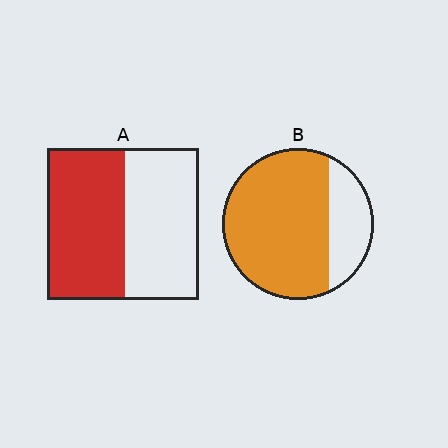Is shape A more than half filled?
Roughly half.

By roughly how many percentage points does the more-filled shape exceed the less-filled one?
By roughly 25 percentage points (B over A).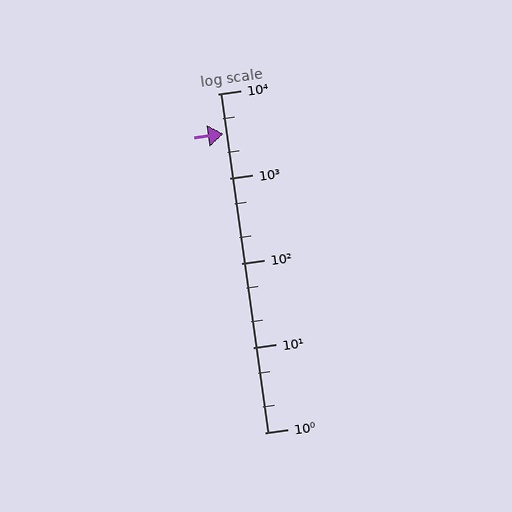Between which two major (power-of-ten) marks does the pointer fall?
The pointer is between 1000 and 10000.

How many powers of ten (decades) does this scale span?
The scale spans 4 decades, from 1 to 10000.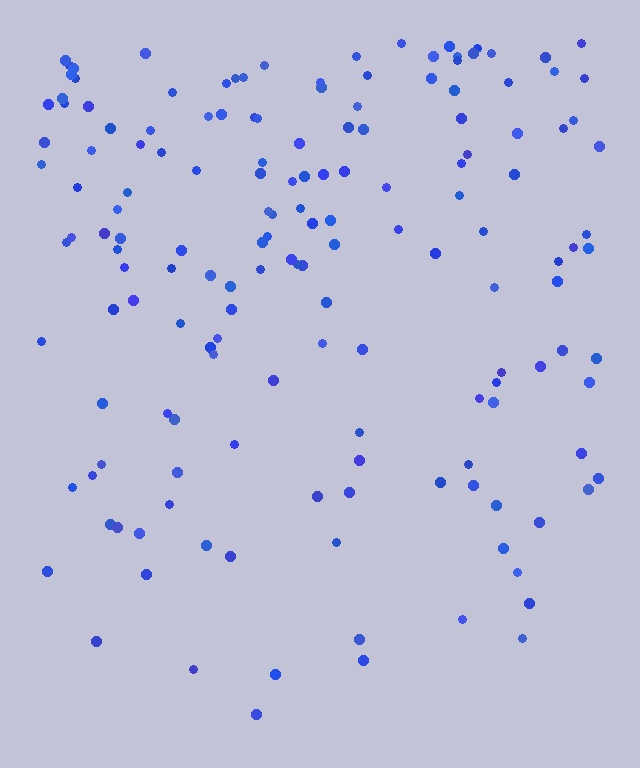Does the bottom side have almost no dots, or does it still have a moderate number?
Still a moderate number, just noticeably fewer than the top.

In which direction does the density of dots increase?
From bottom to top, with the top side densest.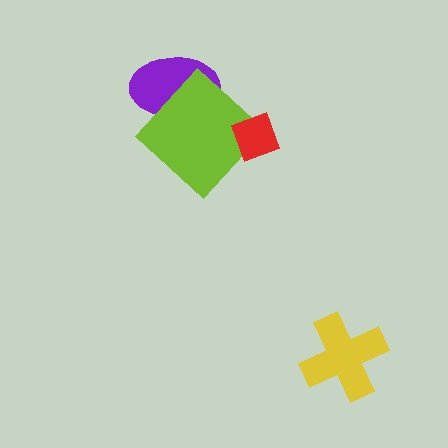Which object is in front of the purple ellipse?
The lime diamond is in front of the purple ellipse.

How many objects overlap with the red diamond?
1 object overlaps with the red diamond.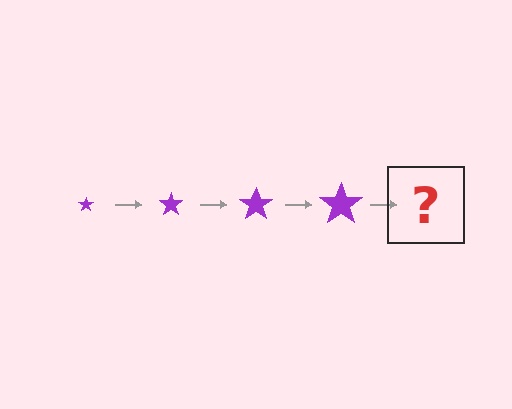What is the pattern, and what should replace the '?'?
The pattern is that the star gets progressively larger each step. The '?' should be a purple star, larger than the previous one.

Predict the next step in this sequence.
The next step is a purple star, larger than the previous one.